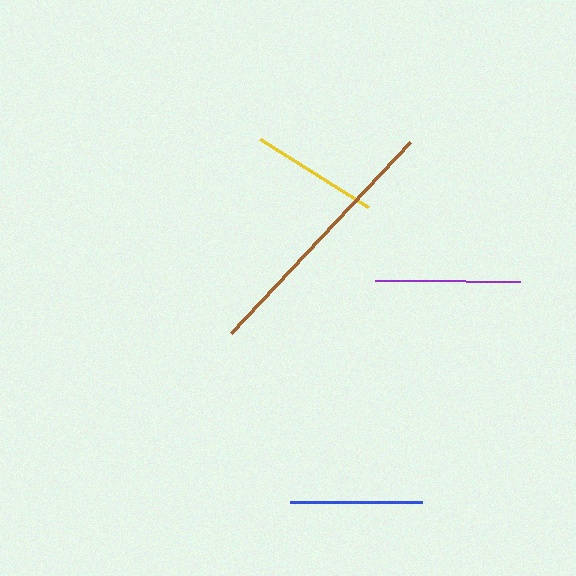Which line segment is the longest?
The brown line is the longest at approximately 261 pixels.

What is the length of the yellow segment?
The yellow segment is approximately 128 pixels long.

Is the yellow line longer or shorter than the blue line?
The blue line is longer than the yellow line.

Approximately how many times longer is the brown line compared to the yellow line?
The brown line is approximately 2.0 times the length of the yellow line.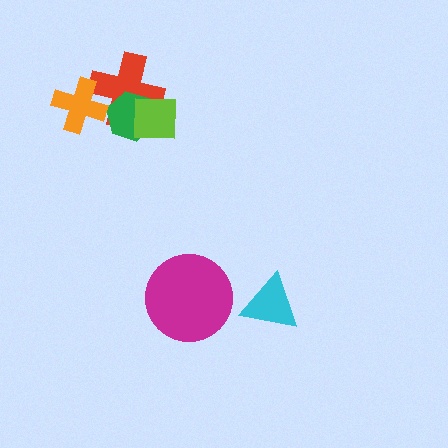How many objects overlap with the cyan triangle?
0 objects overlap with the cyan triangle.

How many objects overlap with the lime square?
2 objects overlap with the lime square.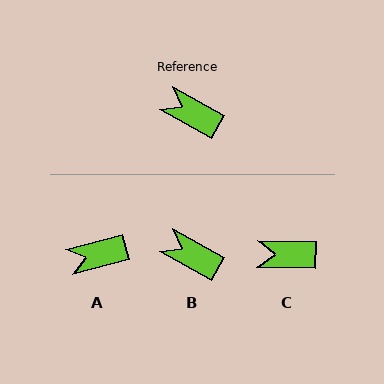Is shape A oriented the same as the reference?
No, it is off by about 43 degrees.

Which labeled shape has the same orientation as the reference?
B.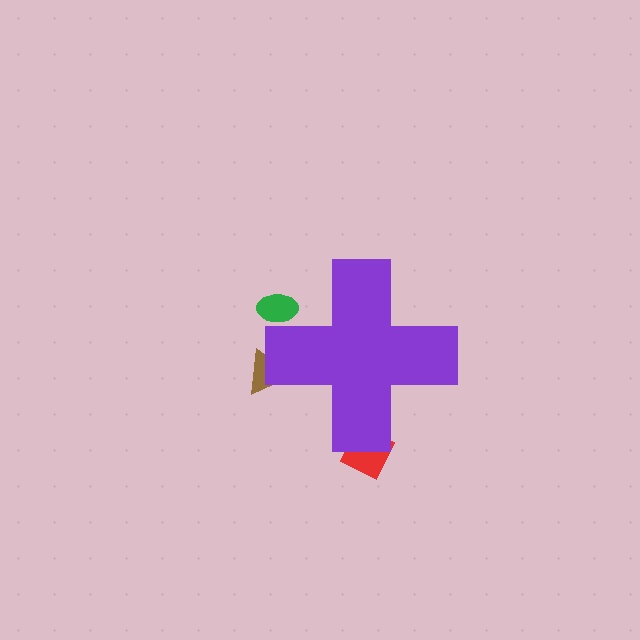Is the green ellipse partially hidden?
Yes, the green ellipse is partially hidden behind the purple cross.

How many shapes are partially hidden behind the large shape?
3 shapes are partially hidden.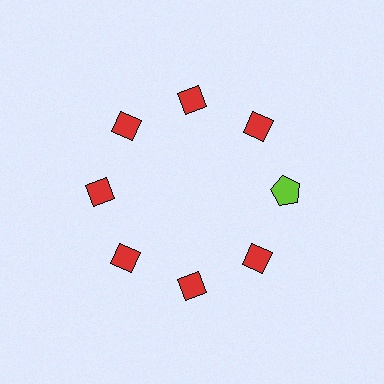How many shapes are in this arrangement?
There are 8 shapes arranged in a ring pattern.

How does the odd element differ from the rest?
It differs in both color (lime instead of red) and shape (pentagon instead of diamond).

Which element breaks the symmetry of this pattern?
The lime pentagon at roughly the 3 o'clock position breaks the symmetry. All other shapes are red diamonds.